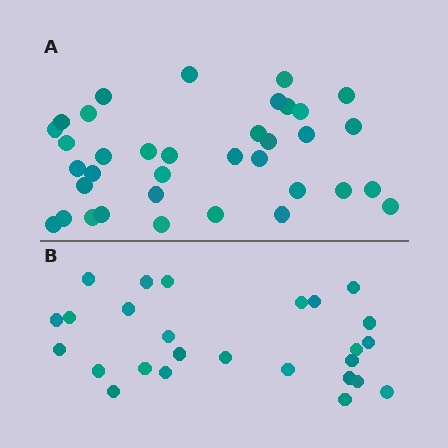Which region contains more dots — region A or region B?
Region A (the top region) has more dots.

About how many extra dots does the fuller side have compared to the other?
Region A has roughly 10 or so more dots than region B.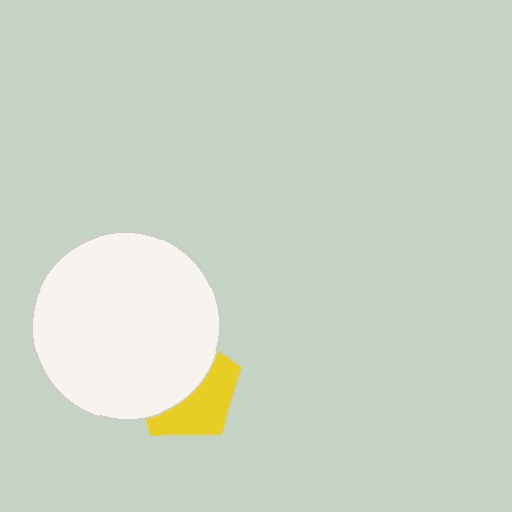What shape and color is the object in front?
The object in front is a white circle.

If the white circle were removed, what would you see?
You would see the complete yellow pentagon.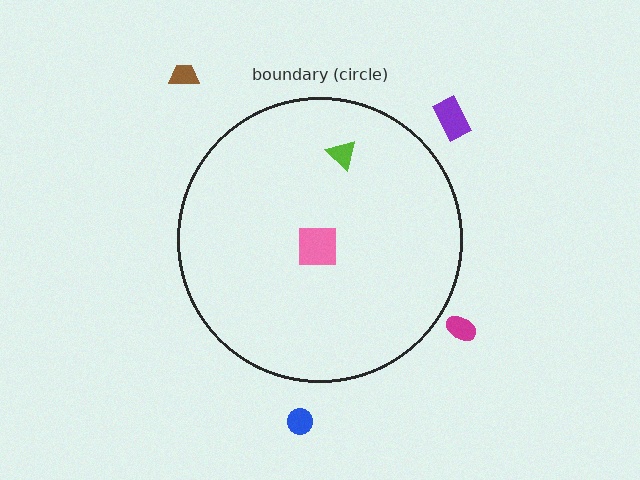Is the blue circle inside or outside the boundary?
Outside.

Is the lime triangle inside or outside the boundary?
Inside.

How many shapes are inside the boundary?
2 inside, 4 outside.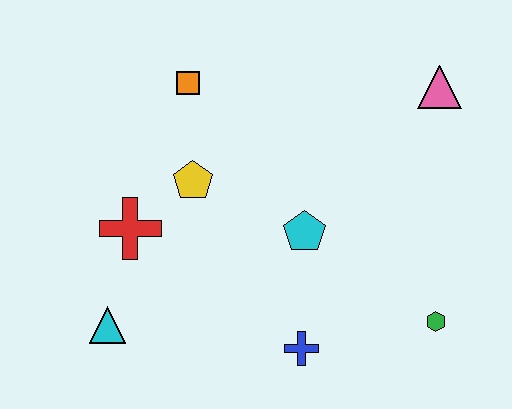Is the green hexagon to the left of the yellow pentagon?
No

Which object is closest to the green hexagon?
The blue cross is closest to the green hexagon.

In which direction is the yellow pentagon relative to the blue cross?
The yellow pentagon is above the blue cross.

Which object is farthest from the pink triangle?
The cyan triangle is farthest from the pink triangle.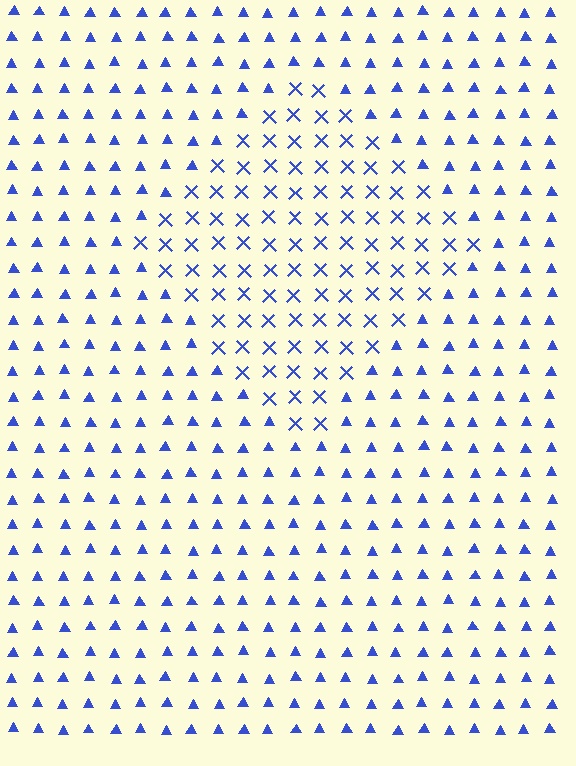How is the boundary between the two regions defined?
The boundary is defined by a change in element shape: X marks inside vs. triangles outside. All elements share the same color and spacing.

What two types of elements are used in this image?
The image uses X marks inside the diamond region and triangles outside it.